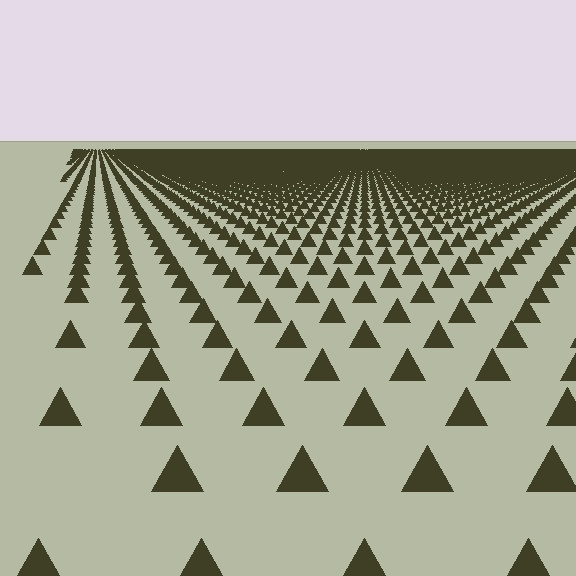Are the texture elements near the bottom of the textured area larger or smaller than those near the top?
Larger. Near the bottom, elements are closer to the viewer and appear at a bigger on-screen size.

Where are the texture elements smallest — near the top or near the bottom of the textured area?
Near the top.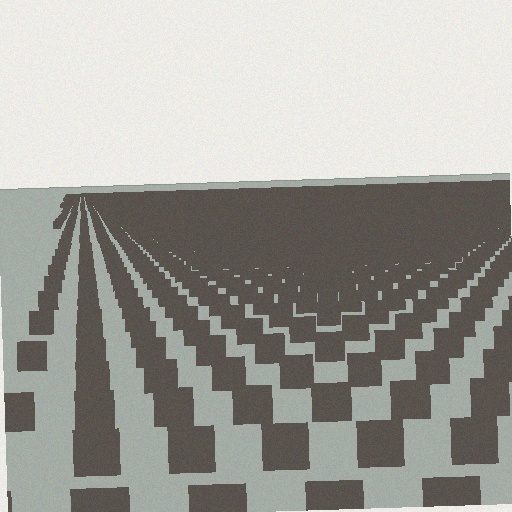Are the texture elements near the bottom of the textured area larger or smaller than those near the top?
Larger. Near the bottom, elements are closer to the viewer and appear at a bigger on-screen size.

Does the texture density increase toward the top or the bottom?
Density increases toward the top.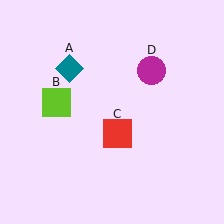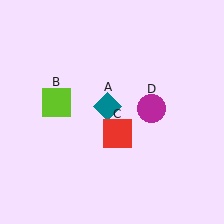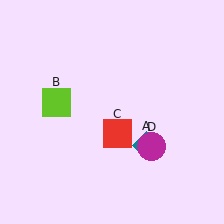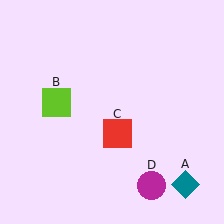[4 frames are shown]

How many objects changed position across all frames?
2 objects changed position: teal diamond (object A), magenta circle (object D).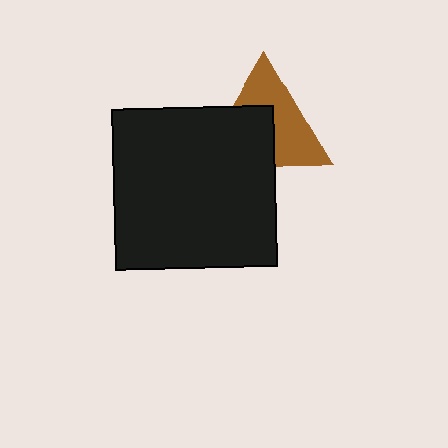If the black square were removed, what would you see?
You would see the complete brown triangle.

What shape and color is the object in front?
The object in front is a black square.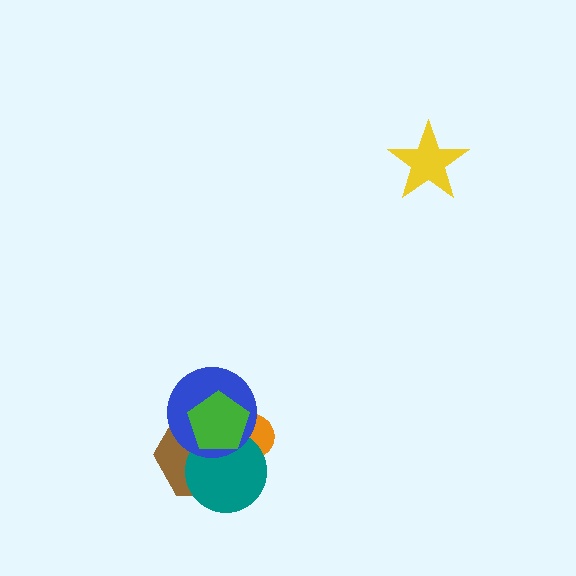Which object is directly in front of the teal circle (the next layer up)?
The blue circle is directly in front of the teal circle.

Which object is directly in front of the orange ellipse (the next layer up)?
The brown hexagon is directly in front of the orange ellipse.